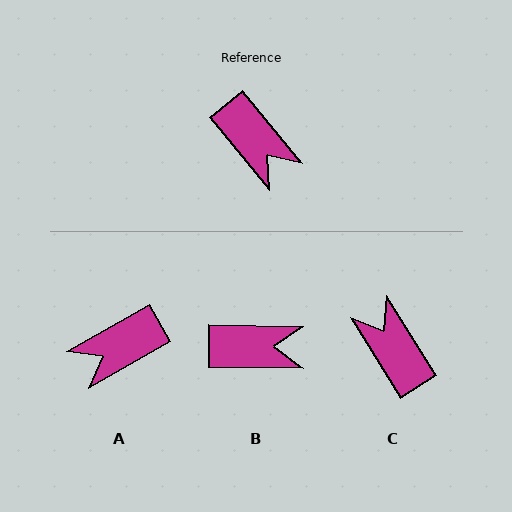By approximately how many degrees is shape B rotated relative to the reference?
Approximately 50 degrees counter-clockwise.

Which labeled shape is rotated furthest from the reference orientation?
C, about 173 degrees away.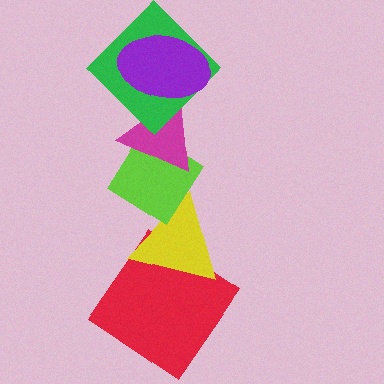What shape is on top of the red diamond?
The yellow triangle is on top of the red diamond.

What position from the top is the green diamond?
The green diamond is 2nd from the top.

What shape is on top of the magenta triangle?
The green diamond is on top of the magenta triangle.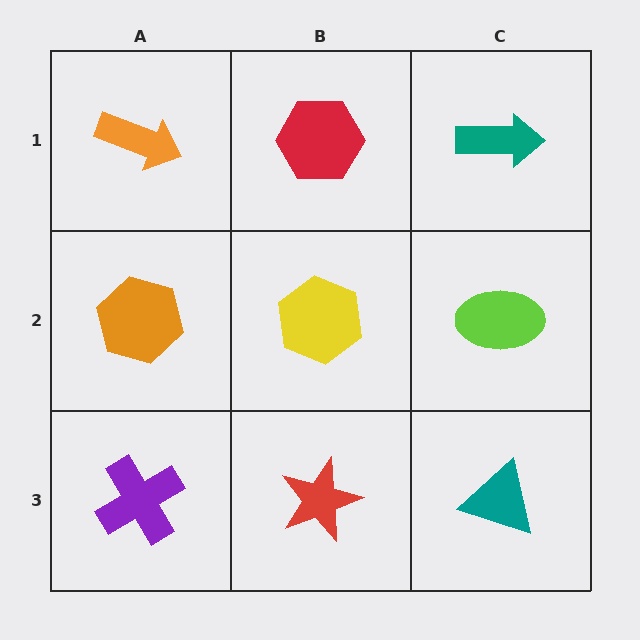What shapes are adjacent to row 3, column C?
A lime ellipse (row 2, column C), a red star (row 3, column B).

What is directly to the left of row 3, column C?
A red star.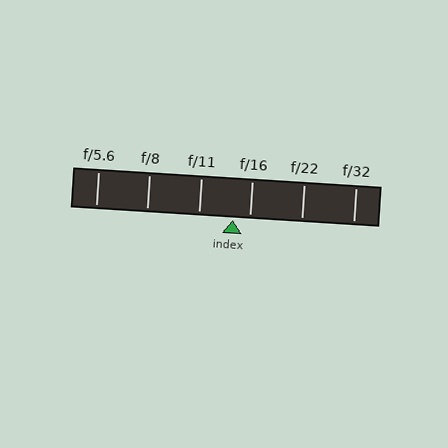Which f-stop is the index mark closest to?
The index mark is closest to f/16.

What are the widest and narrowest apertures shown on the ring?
The widest aperture shown is f/5.6 and the narrowest is f/32.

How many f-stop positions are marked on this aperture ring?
There are 6 f-stop positions marked.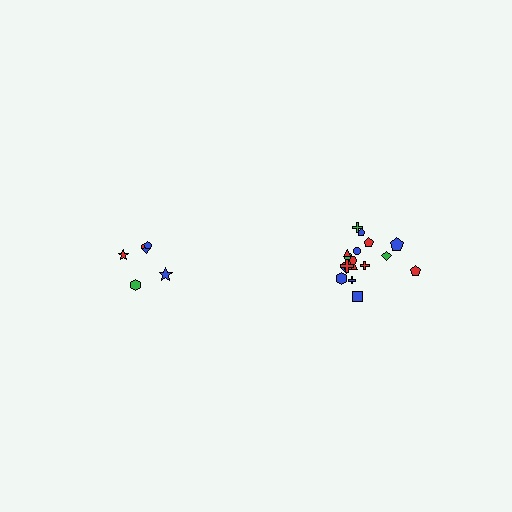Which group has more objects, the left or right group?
The right group.